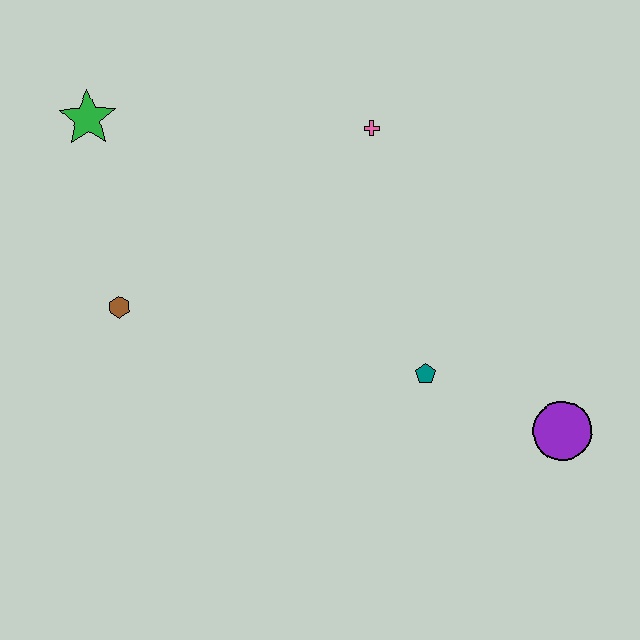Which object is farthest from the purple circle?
The green star is farthest from the purple circle.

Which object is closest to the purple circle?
The teal pentagon is closest to the purple circle.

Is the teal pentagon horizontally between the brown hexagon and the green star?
No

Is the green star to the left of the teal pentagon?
Yes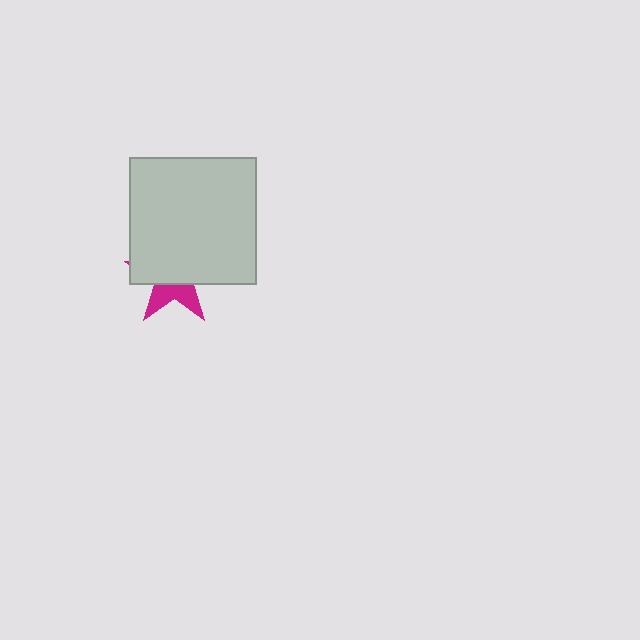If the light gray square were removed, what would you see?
You would see the complete magenta star.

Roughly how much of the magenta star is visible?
A small part of it is visible (roughly 35%).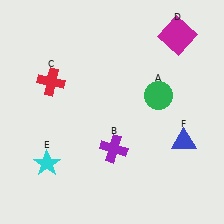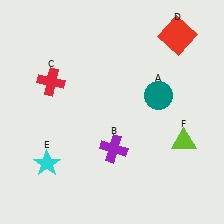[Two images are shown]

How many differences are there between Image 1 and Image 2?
There are 3 differences between the two images.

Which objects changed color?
A changed from green to teal. D changed from magenta to red. F changed from blue to lime.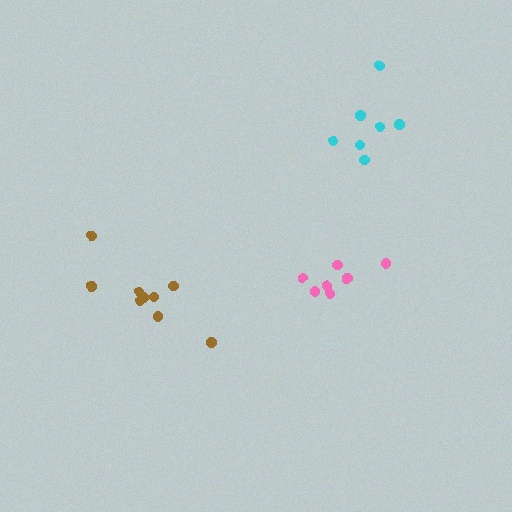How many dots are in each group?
Group 1: 9 dots, Group 2: 7 dots, Group 3: 7 dots (23 total).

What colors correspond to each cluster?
The clusters are colored: brown, cyan, pink.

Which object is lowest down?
The brown cluster is bottommost.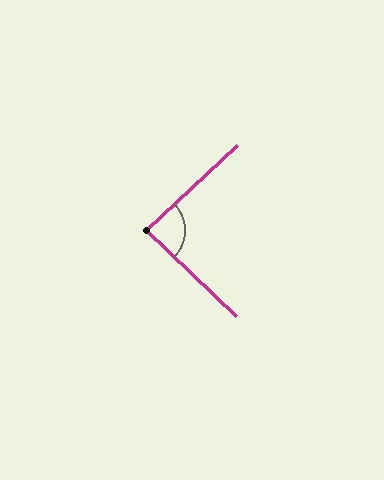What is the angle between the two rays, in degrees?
Approximately 87 degrees.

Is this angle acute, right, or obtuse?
It is approximately a right angle.